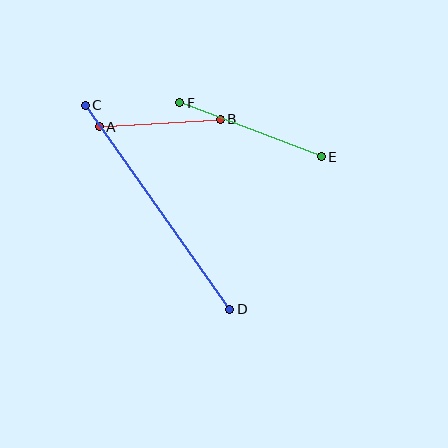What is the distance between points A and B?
The distance is approximately 121 pixels.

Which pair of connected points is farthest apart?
Points C and D are farthest apart.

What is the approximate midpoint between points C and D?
The midpoint is at approximately (158, 207) pixels.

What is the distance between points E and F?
The distance is approximately 151 pixels.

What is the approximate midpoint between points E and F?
The midpoint is at approximately (251, 130) pixels.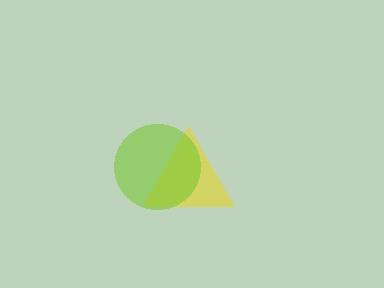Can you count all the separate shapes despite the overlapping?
Yes, there are 2 separate shapes.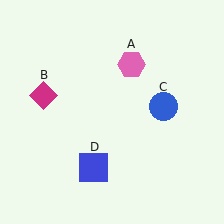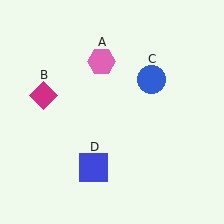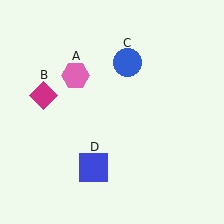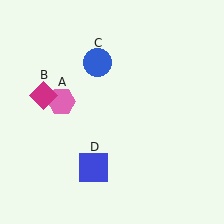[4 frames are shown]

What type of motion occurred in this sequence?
The pink hexagon (object A), blue circle (object C) rotated counterclockwise around the center of the scene.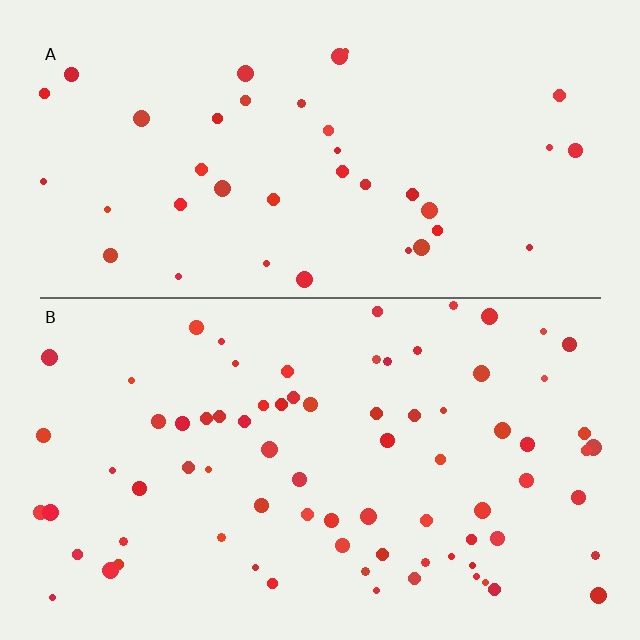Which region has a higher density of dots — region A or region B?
B (the bottom).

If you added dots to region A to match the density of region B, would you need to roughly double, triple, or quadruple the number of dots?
Approximately double.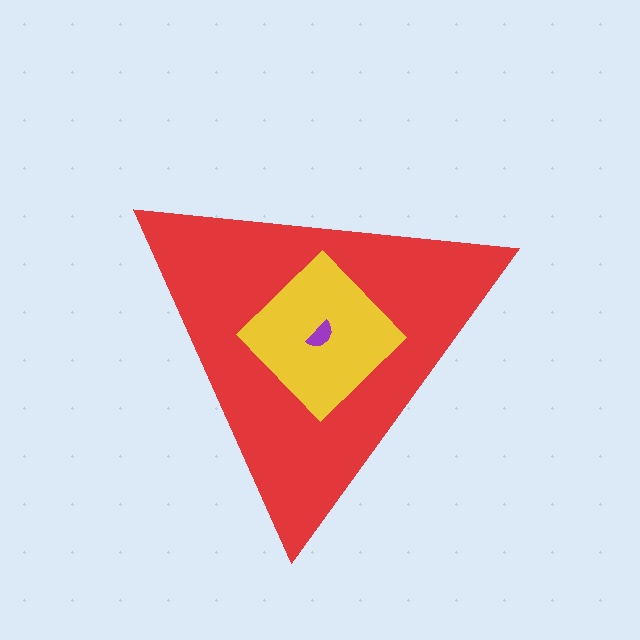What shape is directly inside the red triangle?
The yellow diamond.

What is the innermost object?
The purple semicircle.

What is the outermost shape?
The red triangle.